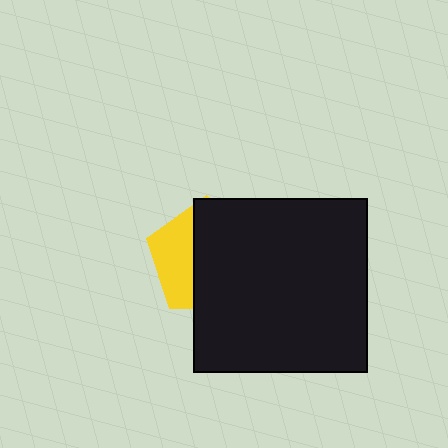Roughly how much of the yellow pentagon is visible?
A small part of it is visible (roughly 35%).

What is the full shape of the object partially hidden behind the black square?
The partially hidden object is a yellow pentagon.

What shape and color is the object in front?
The object in front is a black square.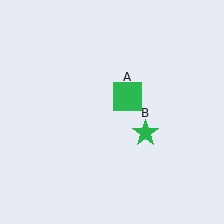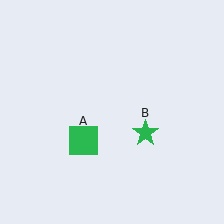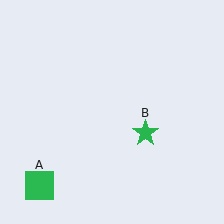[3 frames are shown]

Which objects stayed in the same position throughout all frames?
Green star (object B) remained stationary.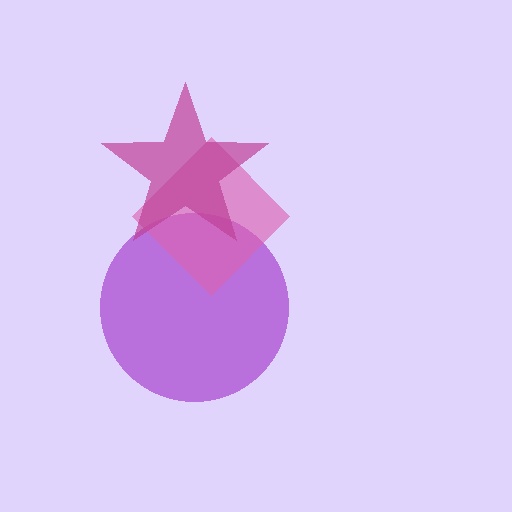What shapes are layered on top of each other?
The layered shapes are: a purple circle, a pink diamond, a magenta star.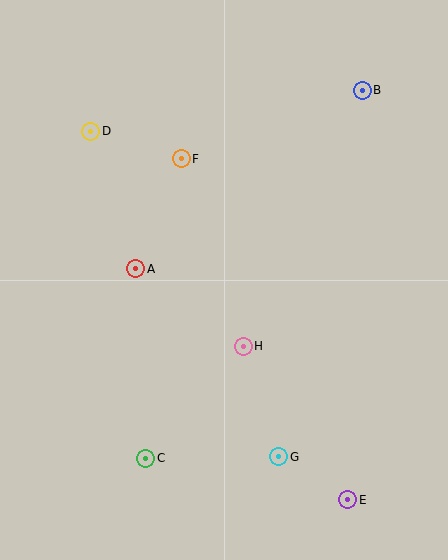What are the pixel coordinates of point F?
Point F is at (181, 159).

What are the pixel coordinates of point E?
Point E is at (348, 500).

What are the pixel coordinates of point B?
Point B is at (362, 90).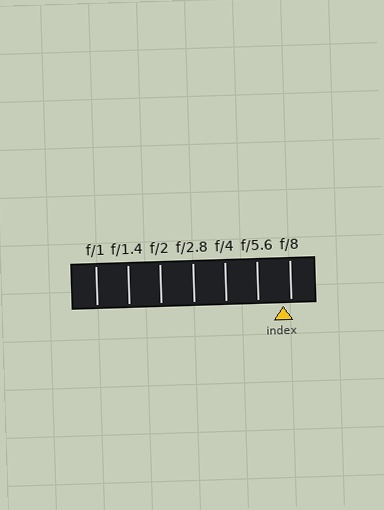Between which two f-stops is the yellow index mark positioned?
The index mark is between f/5.6 and f/8.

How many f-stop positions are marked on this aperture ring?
There are 7 f-stop positions marked.